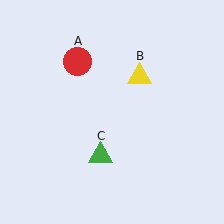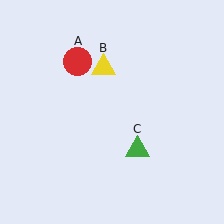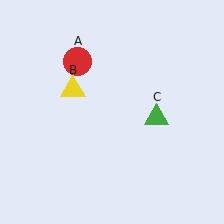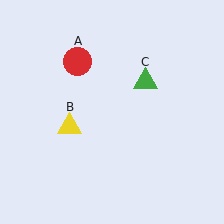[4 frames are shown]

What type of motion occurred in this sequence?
The yellow triangle (object B), green triangle (object C) rotated counterclockwise around the center of the scene.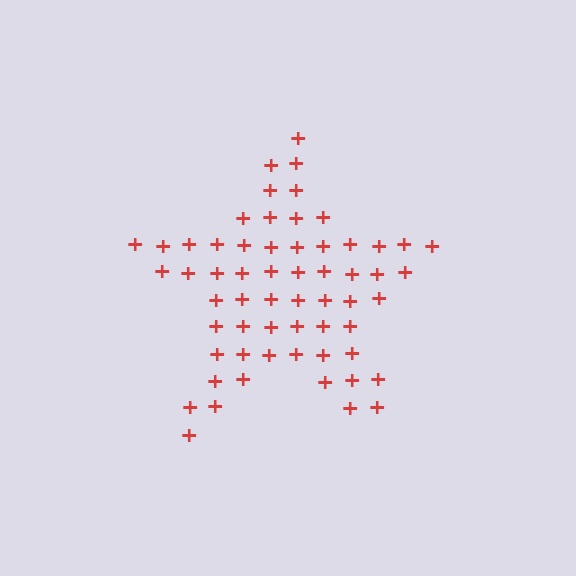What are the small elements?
The small elements are plus signs.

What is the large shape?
The large shape is a star.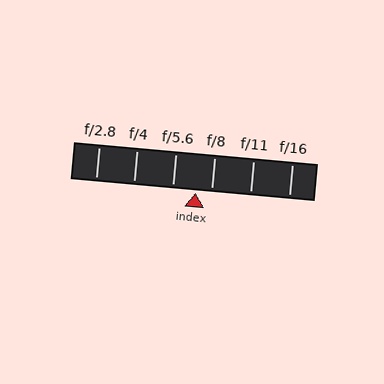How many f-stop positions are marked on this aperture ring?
There are 6 f-stop positions marked.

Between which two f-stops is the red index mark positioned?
The index mark is between f/5.6 and f/8.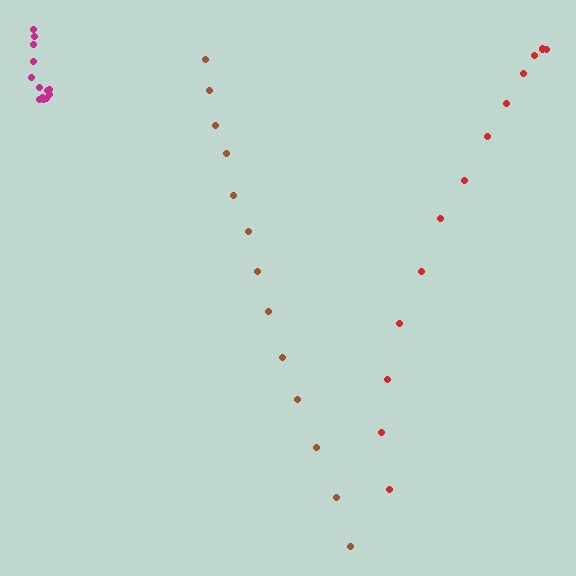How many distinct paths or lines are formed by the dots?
There are 3 distinct paths.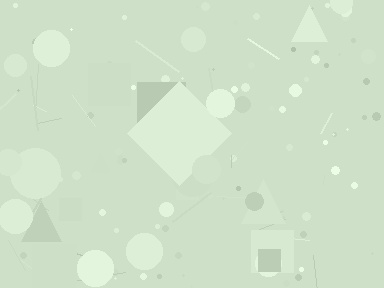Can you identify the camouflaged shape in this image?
The camouflaged shape is a diamond.